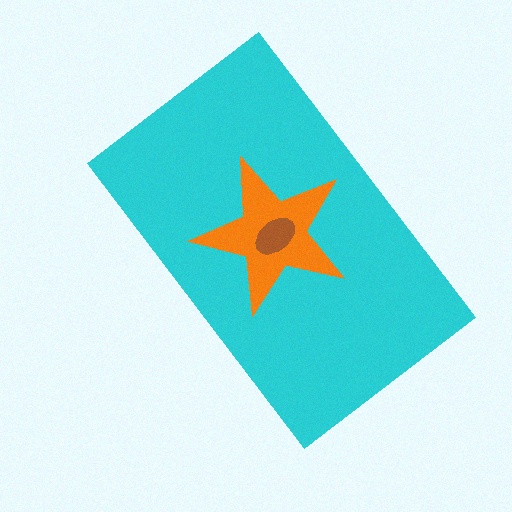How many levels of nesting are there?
3.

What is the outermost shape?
The cyan rectangle.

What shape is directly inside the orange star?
The brown ellipse.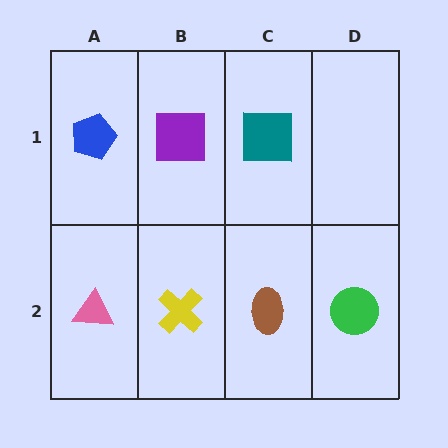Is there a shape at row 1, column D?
No, that cell is empty.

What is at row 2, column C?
A brown ellipse.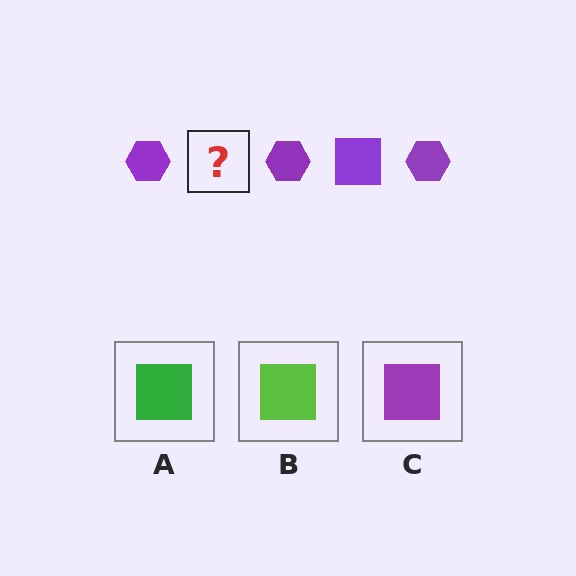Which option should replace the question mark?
Option C.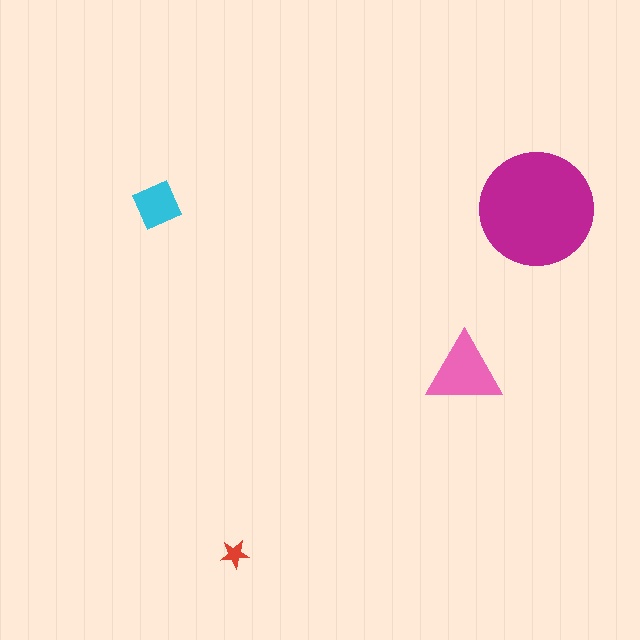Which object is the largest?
The magenta circle.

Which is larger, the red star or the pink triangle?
The pink triangle.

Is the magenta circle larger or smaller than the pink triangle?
Larger.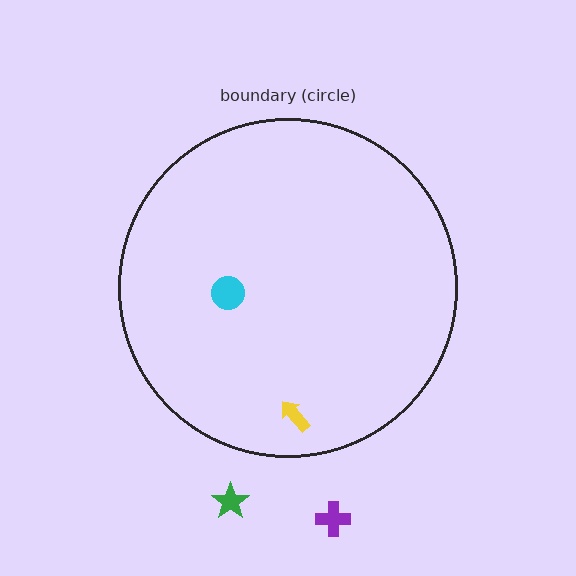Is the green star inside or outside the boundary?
Outside.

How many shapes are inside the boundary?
2 inside, 2 outside.